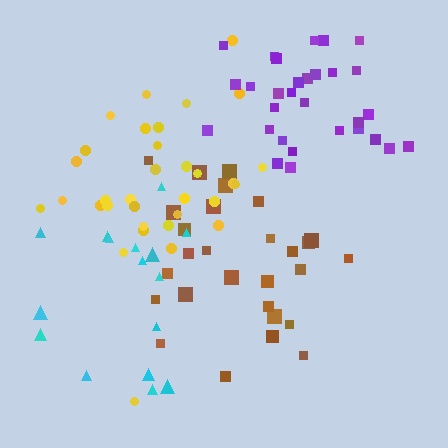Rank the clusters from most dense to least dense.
purple, brown, yellow, cyan.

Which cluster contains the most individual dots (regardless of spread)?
Yellow (33).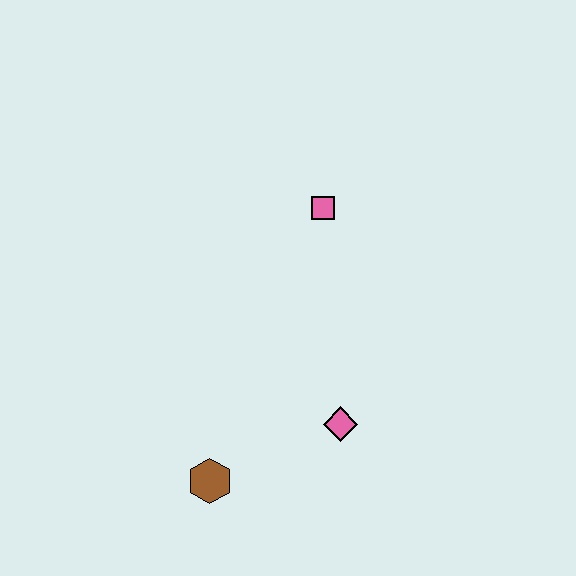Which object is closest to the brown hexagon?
The pink diamond is closest to the brown hexagon.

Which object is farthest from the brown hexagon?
The pink square is farthest from the brown hexagon.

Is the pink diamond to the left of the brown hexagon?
No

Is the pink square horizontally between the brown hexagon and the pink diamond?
Yes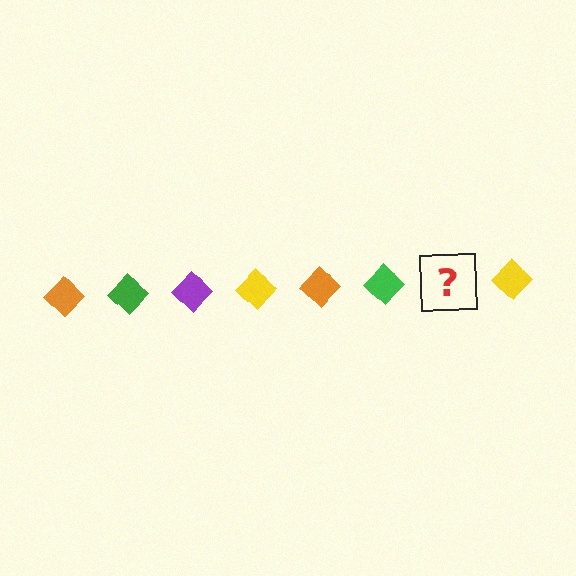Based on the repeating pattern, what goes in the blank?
The blank should be a purple diamond.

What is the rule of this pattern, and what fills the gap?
The rule is that the pattern cycles through orange, green, purple, yellow diamonds. The gap should be filled with a purple diamond.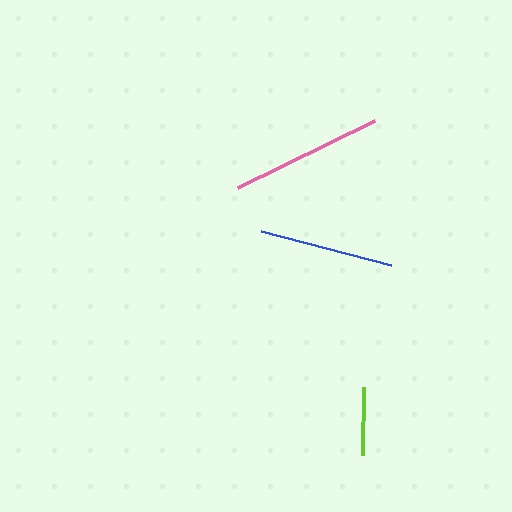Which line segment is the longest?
The pink line is the longest at approximately 152 pixels.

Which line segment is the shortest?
The lime line is the shortest at approximately 68 pixels.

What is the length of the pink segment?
The pink segment is approximately 152 pixels long.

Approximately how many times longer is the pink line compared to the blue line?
The pink line is approximately 1.1 times the length of the blue line.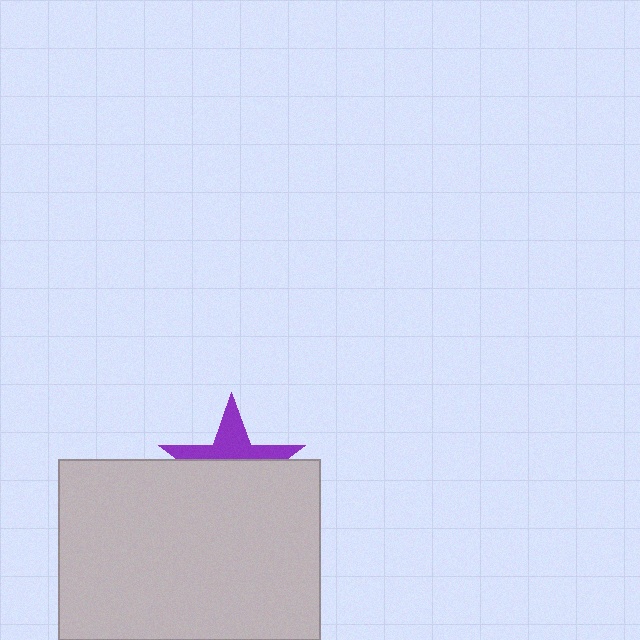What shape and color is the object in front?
The object in front is a light gray rectangle.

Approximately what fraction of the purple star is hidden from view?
Roughly 60% of the purple star is hidden behind the light gray rectangle.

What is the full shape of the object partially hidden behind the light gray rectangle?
The partially hidden object is a purple star.